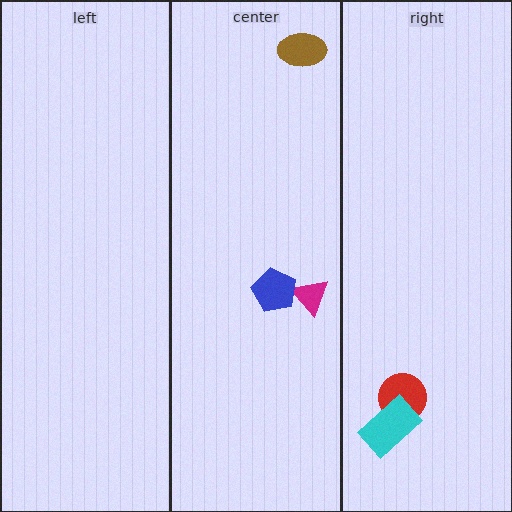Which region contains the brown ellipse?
The center region.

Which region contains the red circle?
The right region.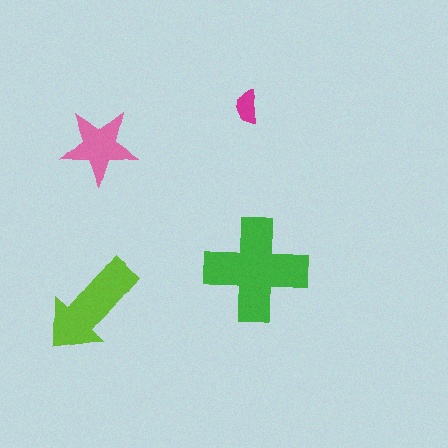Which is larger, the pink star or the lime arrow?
The lime arrow.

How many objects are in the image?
There are 4 objects in the image.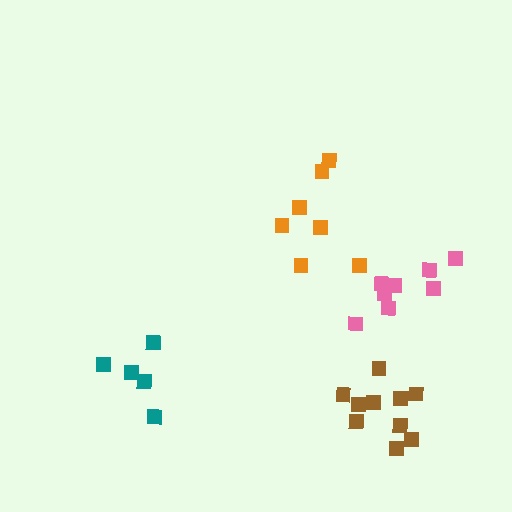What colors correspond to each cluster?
The clusters are colored: orange, teal, brown, pink.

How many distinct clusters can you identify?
There are 4 distinct clusters.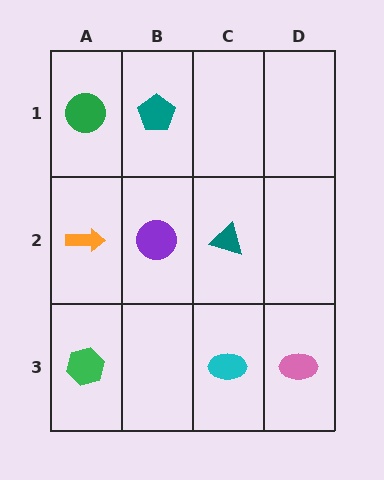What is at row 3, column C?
A cyan ellipse.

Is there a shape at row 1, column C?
No, that cell is empty.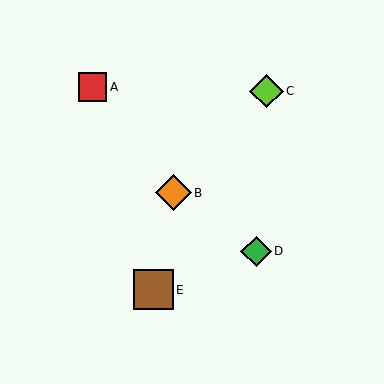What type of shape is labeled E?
Shape E is a brown square.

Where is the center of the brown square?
The center of the brown square is at (153, 290).